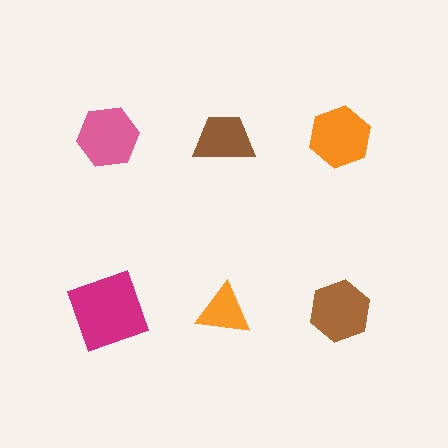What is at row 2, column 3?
A brown hexagon.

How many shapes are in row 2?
3 shapes.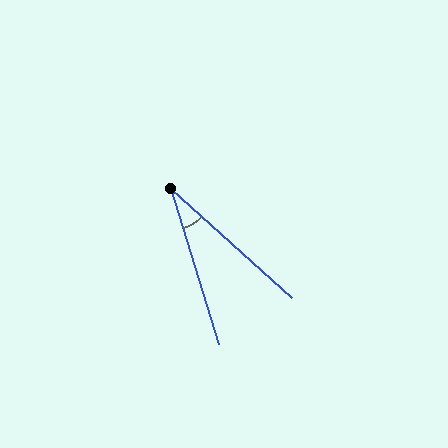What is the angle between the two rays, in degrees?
Approximately 31 degrees.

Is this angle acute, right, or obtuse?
It is acute.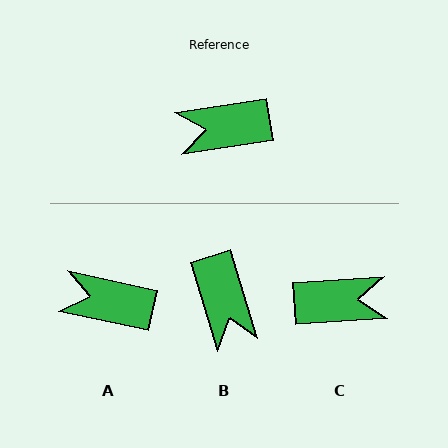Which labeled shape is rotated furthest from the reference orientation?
C, about 175 degrees away.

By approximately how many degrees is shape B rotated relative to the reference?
Approximately 99 degrees counter-clockwise.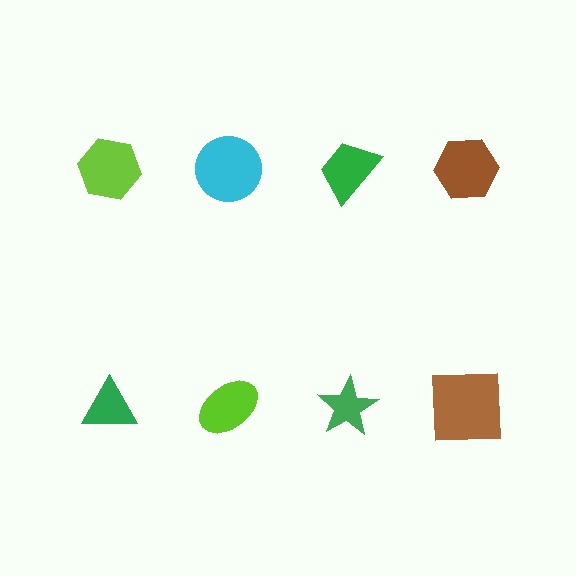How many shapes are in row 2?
4 shapes.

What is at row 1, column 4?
A brown hexagon.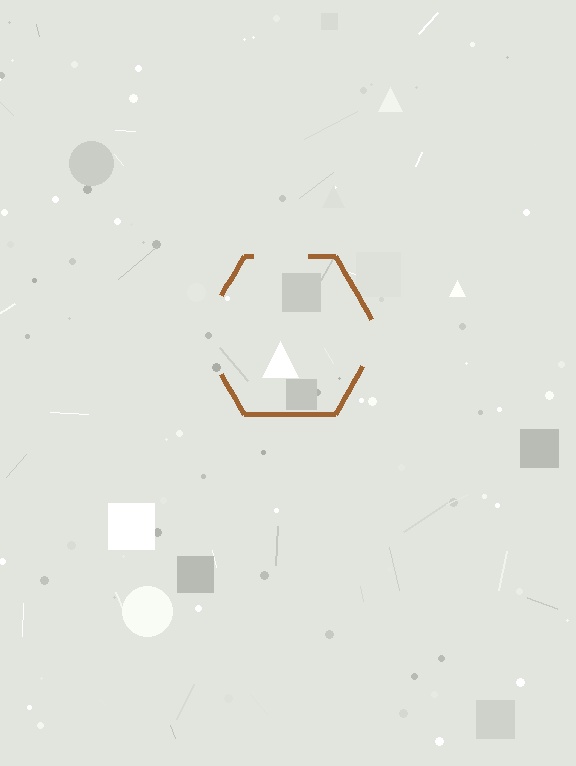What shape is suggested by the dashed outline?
The dashed outline suggests a hexagon.